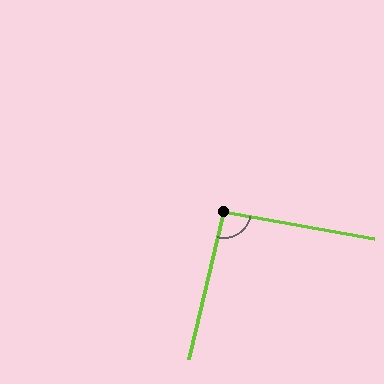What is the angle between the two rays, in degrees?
Approximately 93 degrees.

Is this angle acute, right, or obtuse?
It is approximately a right angle.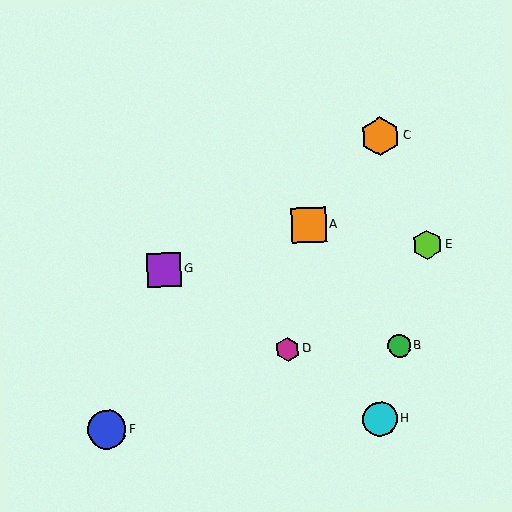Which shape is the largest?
The orange hexagon (labeled C) is the largest.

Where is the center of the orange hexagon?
The center of the orange hexagon is at (380, 137).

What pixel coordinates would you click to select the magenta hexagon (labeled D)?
Click at (288, 349) to select the magenta hexagon D.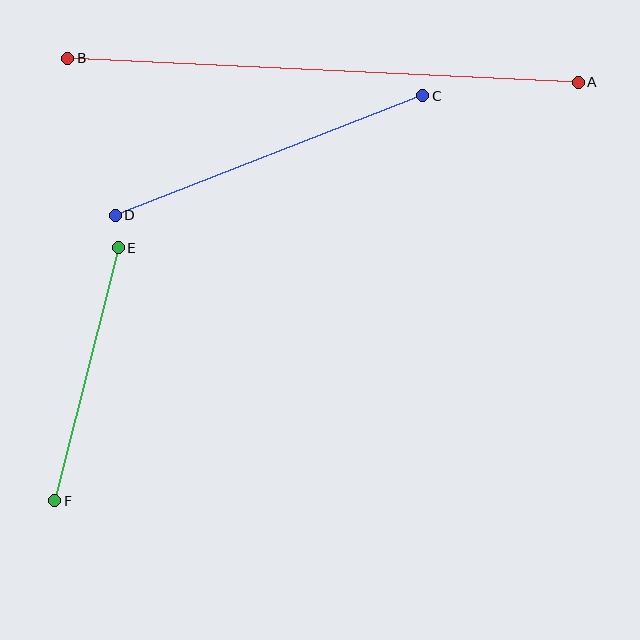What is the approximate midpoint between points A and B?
The midpoint is at approximately (323, 70) pixels.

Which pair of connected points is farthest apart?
Points A and B are farthest apart.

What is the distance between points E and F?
The distance is approximately 261 pixels.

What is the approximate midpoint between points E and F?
The midpoint is at approximately (86, 374) pixels.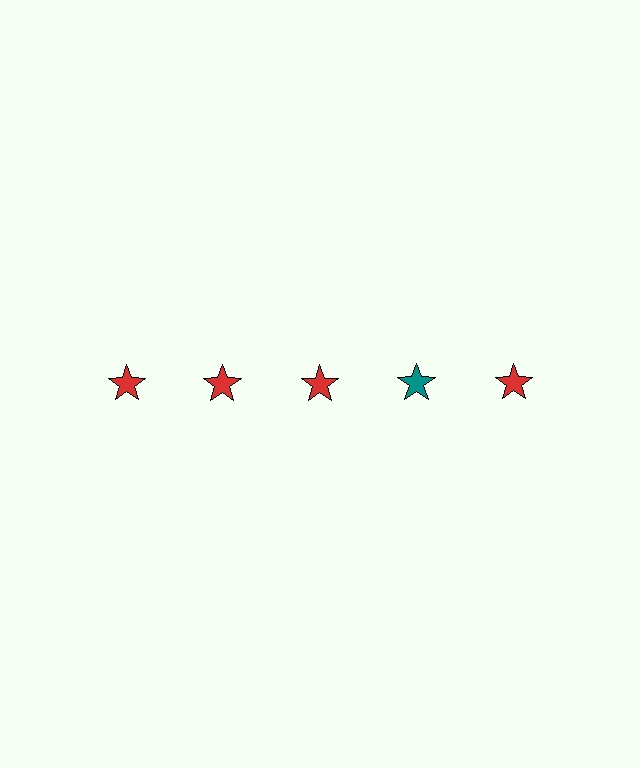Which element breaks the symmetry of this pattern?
The teal star in the top row, second from right column breaks the symmetry. All other shapes are red stars.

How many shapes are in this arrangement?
There are 5 shapes arranged in a grid pattern.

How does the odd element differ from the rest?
It has a different color: teal instead of red.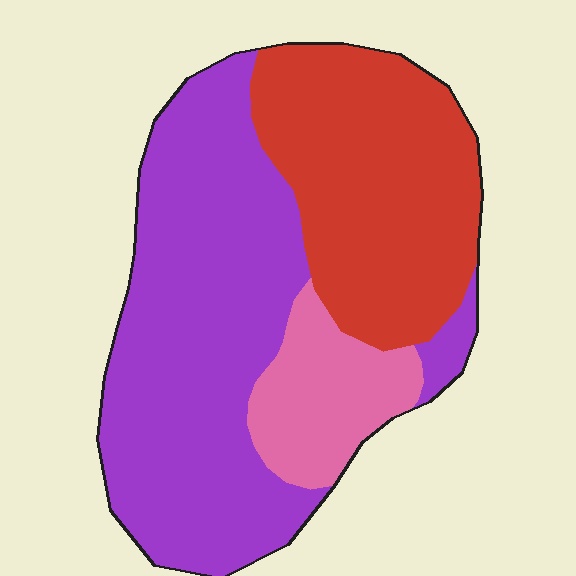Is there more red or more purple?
Purple.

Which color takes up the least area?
Pink, at roughly 15%.